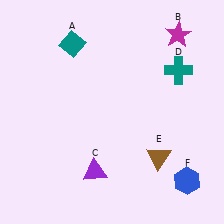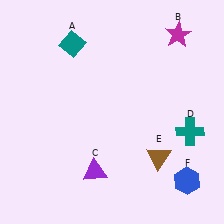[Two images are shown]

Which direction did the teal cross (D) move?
The teal cross (D) moved down.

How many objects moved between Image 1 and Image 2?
1 object moved between the two images.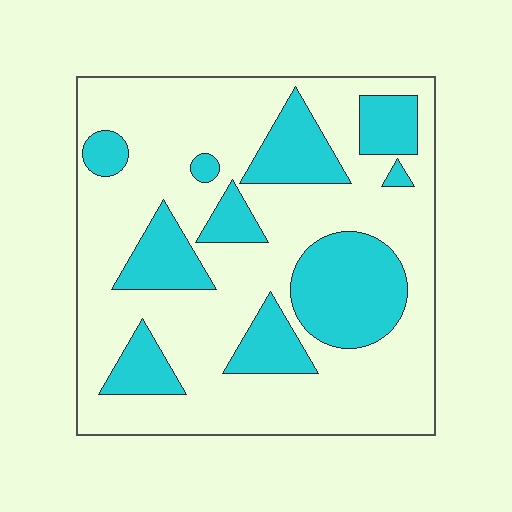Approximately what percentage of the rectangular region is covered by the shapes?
Approximately 30%.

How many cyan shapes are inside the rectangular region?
10.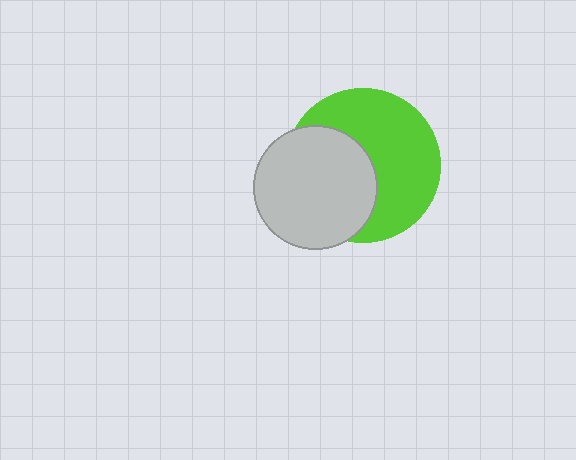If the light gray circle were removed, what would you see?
You would see the complete lime circle.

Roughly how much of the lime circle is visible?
About half of it is visible (roughly 57%).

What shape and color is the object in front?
The object in front is a light gray circle.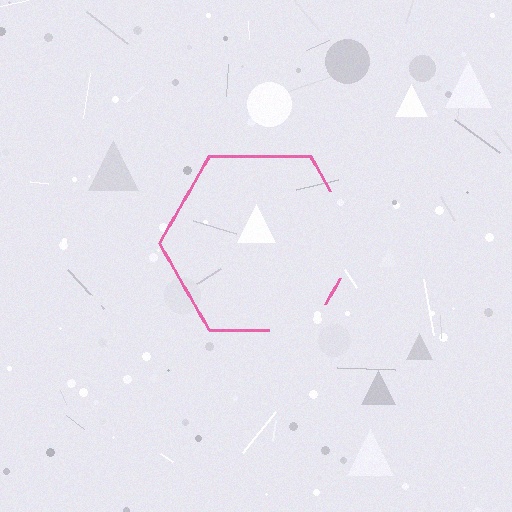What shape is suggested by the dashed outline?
The dashed outline suggests a hexagon.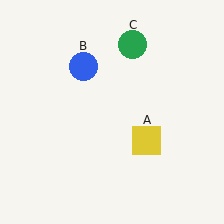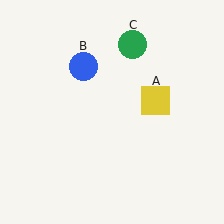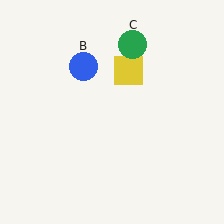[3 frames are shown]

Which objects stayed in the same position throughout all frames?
Blue circle (object B) and green circle (object C) remained stationary.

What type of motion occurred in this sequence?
The yellow square (object A) rotated counterclockwise around the center of the scene.